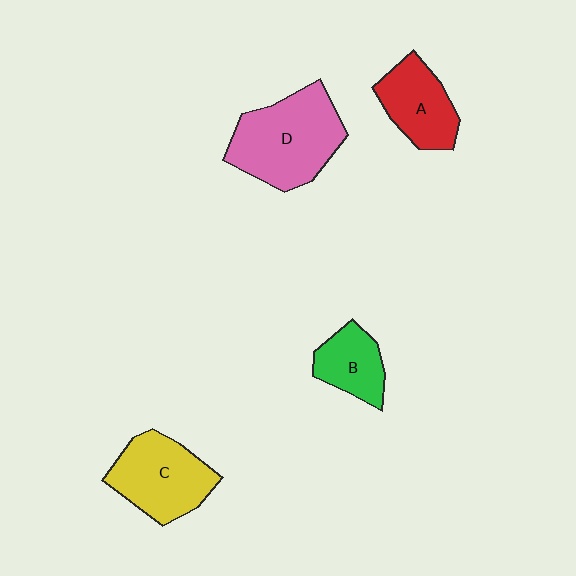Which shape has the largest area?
Shape D (pink).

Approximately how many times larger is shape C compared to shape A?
Approximately 1.3 times.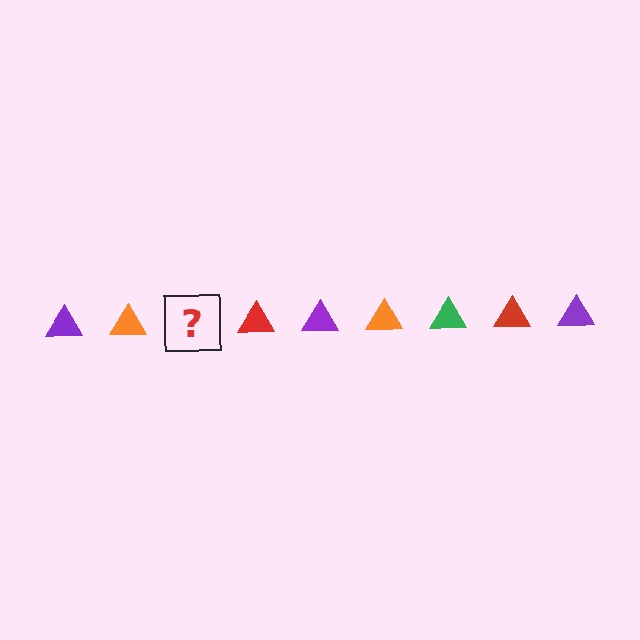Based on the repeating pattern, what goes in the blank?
The blank should be a green triangle.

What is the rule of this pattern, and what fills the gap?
The rule is that the pattern cycles through purple, orange, green, red triangles. The gap should be filled with a green triangle.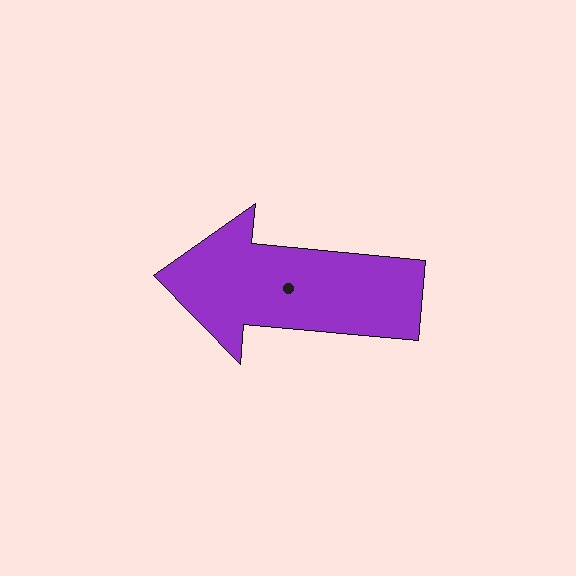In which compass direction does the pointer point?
West.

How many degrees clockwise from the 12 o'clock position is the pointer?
Approximately 275 degrees.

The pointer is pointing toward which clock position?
Roughly 9 o'clock.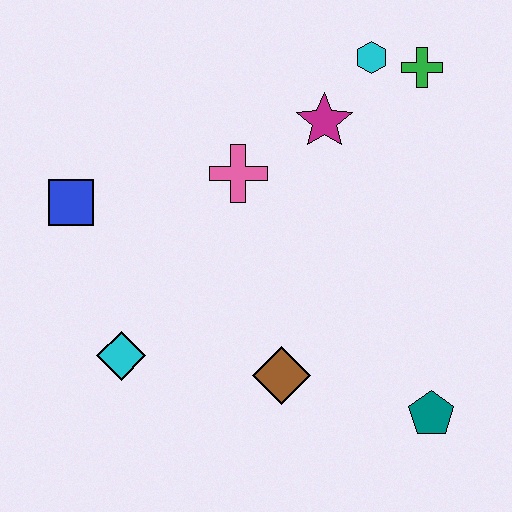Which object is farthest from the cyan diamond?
The green cross is farthest from the cyan diamond.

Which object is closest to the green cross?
The cyan hexagon is closest to the green cross.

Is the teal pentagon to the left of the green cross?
No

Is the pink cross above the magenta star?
No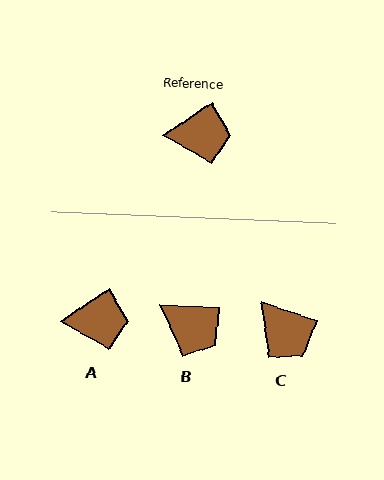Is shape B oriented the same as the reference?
No, it is off by about 36 degrees.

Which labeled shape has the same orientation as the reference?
A.